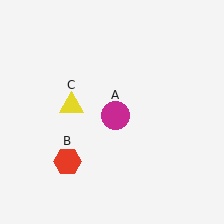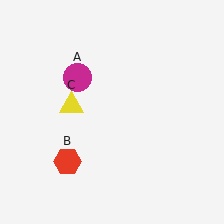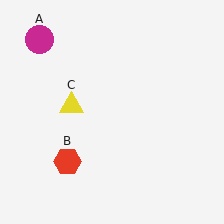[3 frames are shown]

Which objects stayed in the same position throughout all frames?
Red hexagon (object B) and yellow triangle (object C) remained stationary.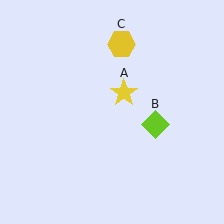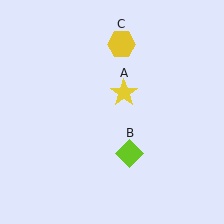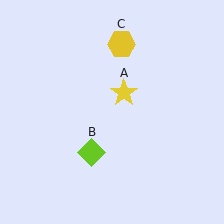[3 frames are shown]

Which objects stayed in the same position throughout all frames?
Yellow star (object A) and yellow hexagon (object C) remained stationary.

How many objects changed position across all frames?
1 object changed position: lime diamond (object B).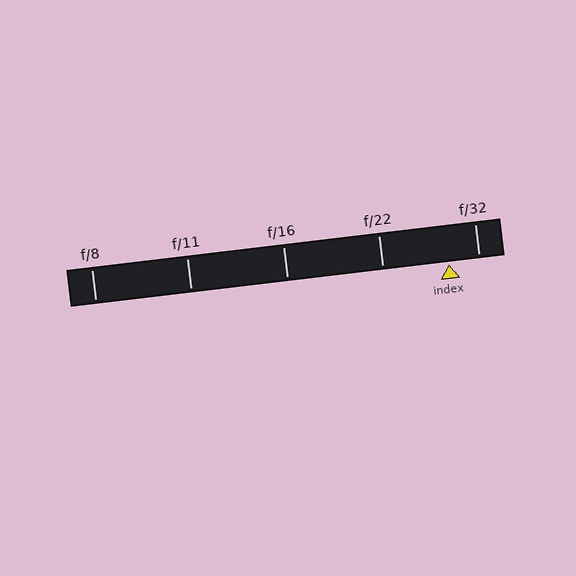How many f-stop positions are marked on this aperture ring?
There are 5 f-stop positions marked.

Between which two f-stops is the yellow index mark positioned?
The index mark is between f/22 and f/32.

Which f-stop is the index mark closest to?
The index mark is closest to f/32.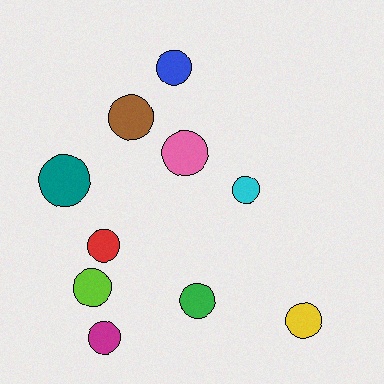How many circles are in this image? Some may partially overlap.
There are 10 circles.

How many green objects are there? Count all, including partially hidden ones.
There is 1 green object.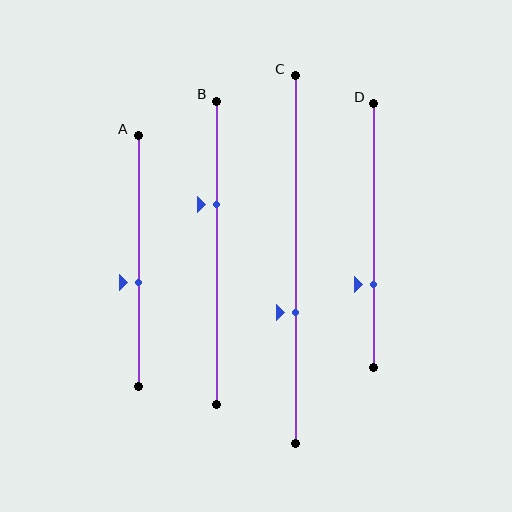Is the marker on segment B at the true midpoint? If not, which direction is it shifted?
No, the marker on segment B is shifted upward by about 16% of the segment length.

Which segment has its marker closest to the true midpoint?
Segment A has its marker closest to the true midpoint.